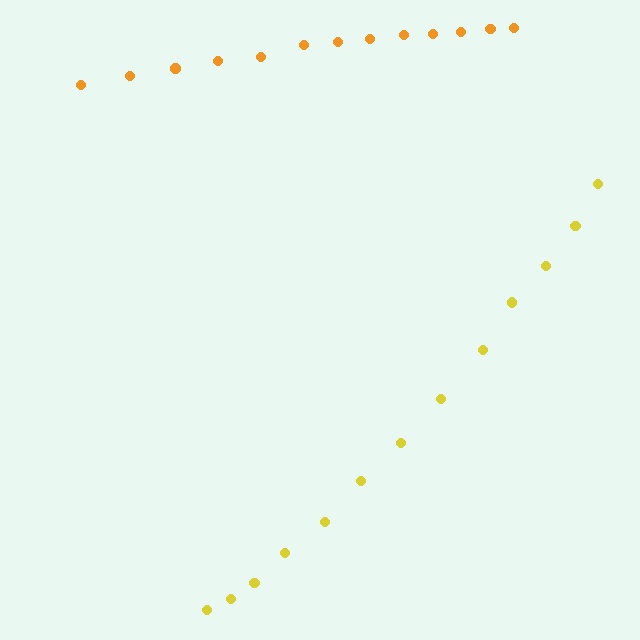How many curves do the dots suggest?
There are 2 distinct paths.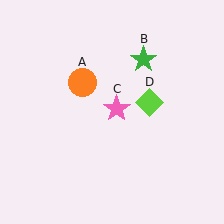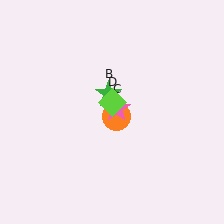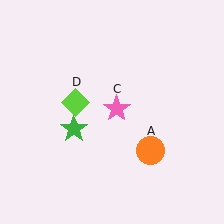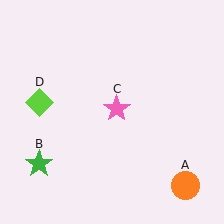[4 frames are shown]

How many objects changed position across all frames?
3 objects changed position: orange circle (object A), green star (object B), lime diamond (object D).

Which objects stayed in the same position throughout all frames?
Pink star (object C) remained stationary.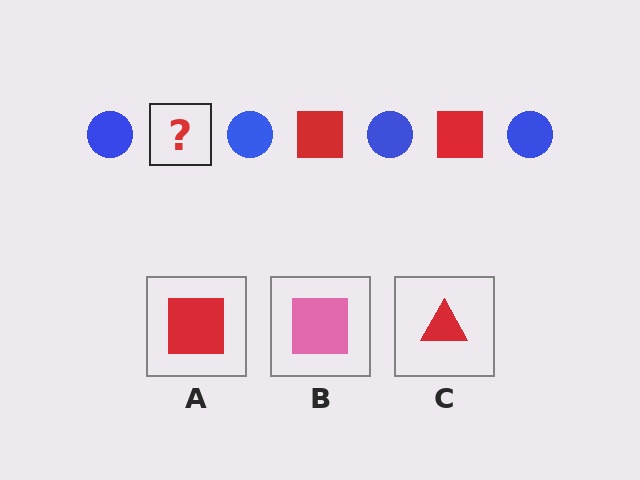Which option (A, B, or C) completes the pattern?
A.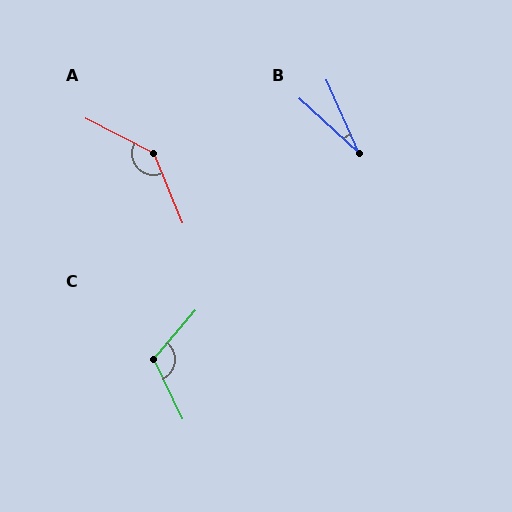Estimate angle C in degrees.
Approximately 114 degrees.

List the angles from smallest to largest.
B (24°), C (114°), A (139°).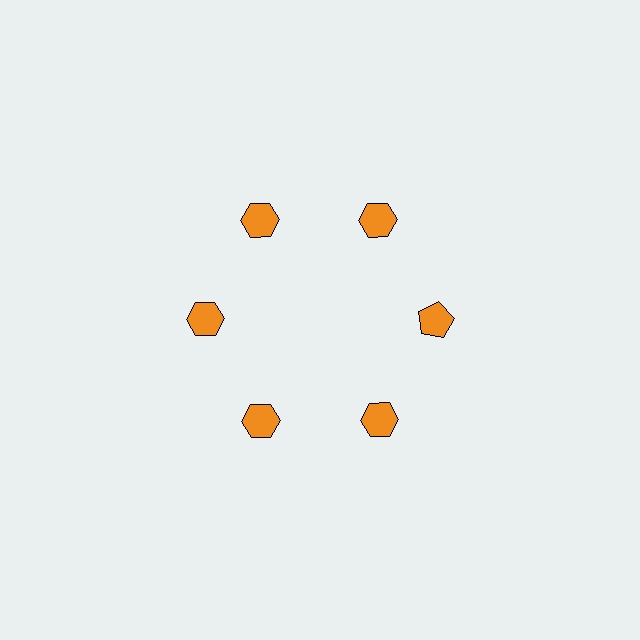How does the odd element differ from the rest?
It has a different shape: pentagon instead of hexagon.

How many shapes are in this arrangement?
There are 6 shapes arranged in a ring pattern.